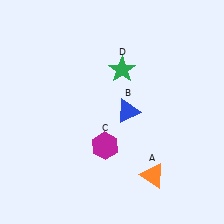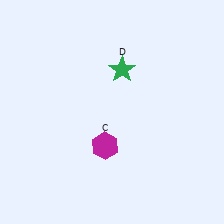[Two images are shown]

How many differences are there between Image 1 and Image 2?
There are 2 differences between the two images.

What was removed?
The blue triangle (B), the orange triangle (A) were removed in Image 2.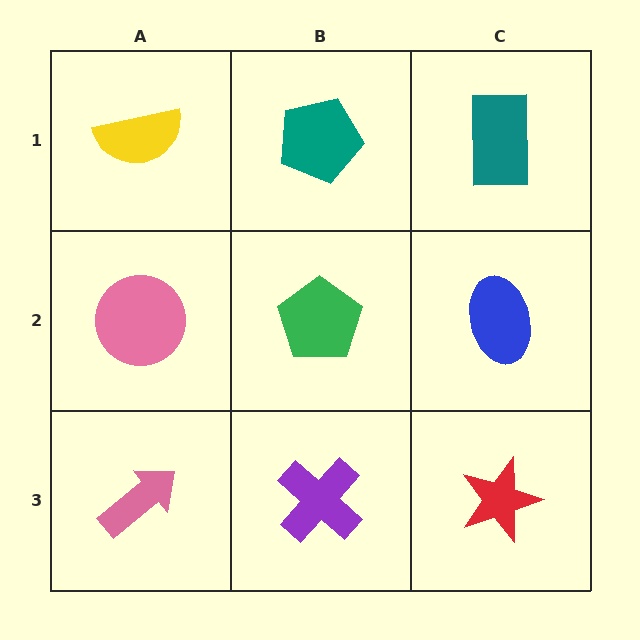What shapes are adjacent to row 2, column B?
A teal pentagon (row 1, column B), a purple cross (row 3, column B), a pink circle (row 2, column A), a blue ellipse (row 2, column C).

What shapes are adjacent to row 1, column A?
A pink circle (row 2, column A), a teal pentagon (row 1, column B).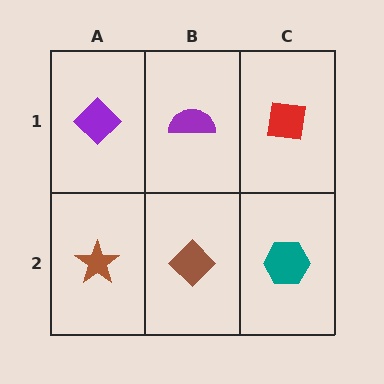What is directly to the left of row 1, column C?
A purple semicircle.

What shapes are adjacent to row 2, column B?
A purple semicircle (row 1, column B), a brown star (row 2, column A), a teal hexagon (row 2, column C).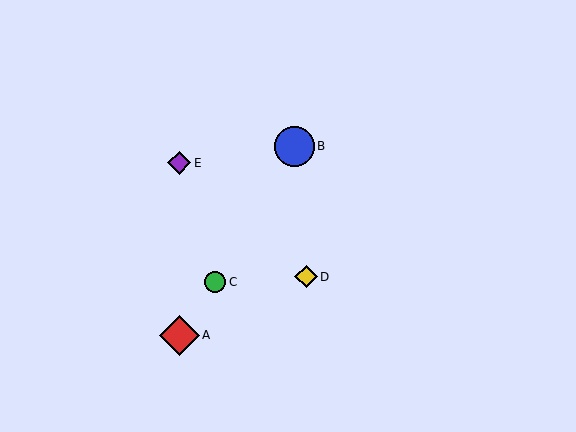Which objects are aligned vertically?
Objects A, E are aligned vertically.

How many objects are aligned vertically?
2 objects (A, E) are aligned vertically.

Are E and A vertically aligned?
Yes, both are at x≈179.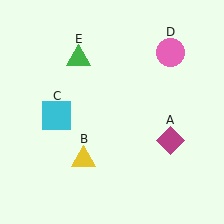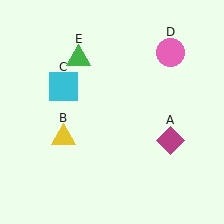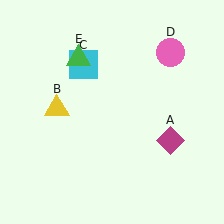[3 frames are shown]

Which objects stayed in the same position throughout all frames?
Magenta diamond (object A) and pink circle (object D) and green triangle (object E) remained stationary.